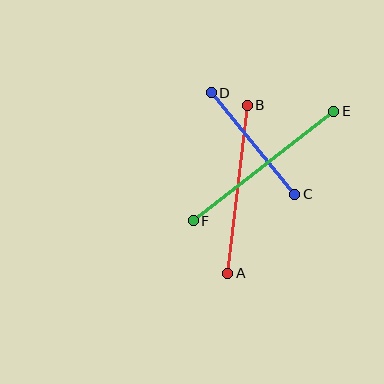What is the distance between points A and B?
The distance is approximately 169 pixels.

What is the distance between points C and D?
The distance is approximately 132 pixels.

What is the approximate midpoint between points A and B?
The midpoint is at approximately (238, 189) pixels.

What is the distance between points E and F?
The distance is approximately 178 pixels.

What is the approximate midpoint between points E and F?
The midpoint is at approximately (263, 166) pixels.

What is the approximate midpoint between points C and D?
The midpoint is at approximately (253, 144) pixels.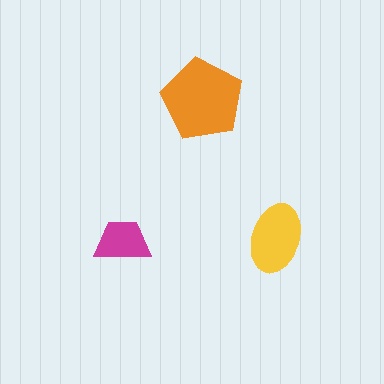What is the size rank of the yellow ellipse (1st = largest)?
2nd.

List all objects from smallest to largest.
The magenta trapezoid, the yellow ellipse, the orange pentagon.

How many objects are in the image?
There are 3 objects in the image.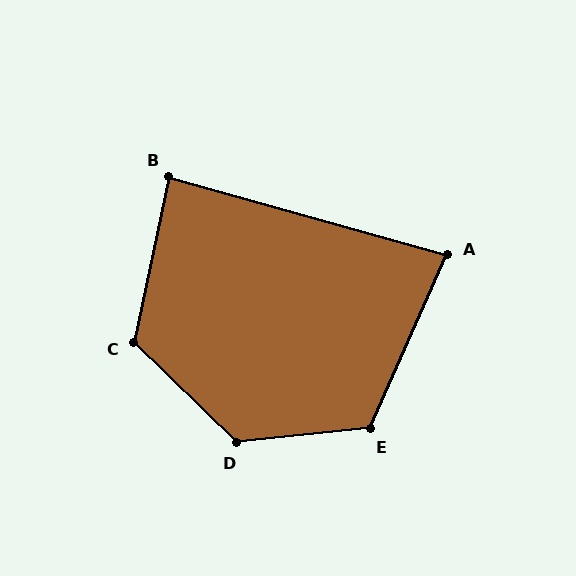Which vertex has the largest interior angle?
D, at approximately 129 degrees.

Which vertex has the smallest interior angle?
A, at approximately 82 degrees.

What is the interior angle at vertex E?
Approximately 120 degrees (obtuse).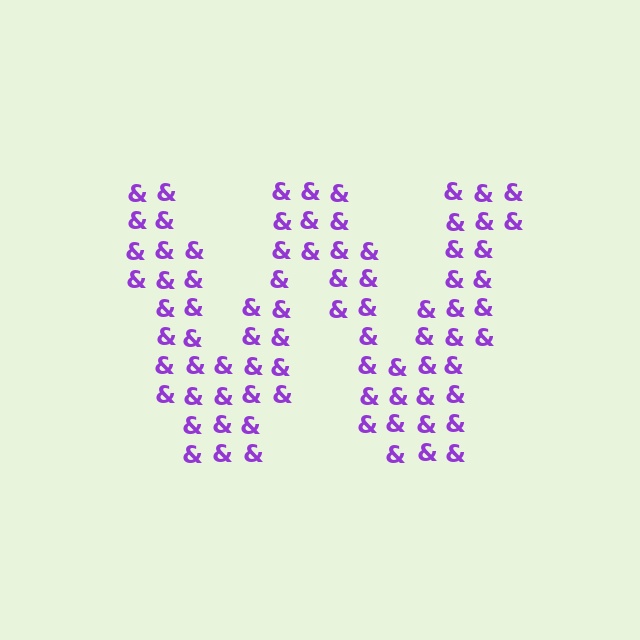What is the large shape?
The large shape is the letter W.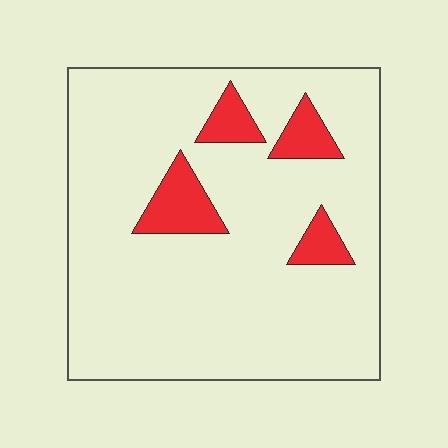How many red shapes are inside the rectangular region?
4.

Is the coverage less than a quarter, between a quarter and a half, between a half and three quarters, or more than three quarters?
Less than a quarter.